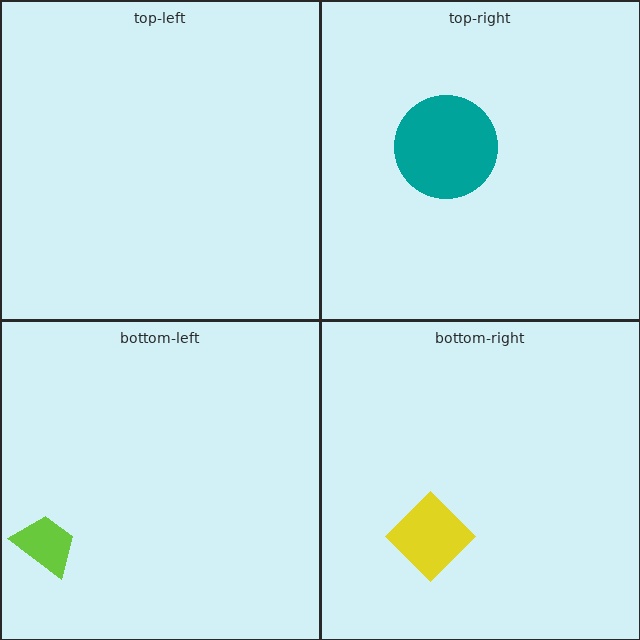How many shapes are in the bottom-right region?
1.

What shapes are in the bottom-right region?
The yellow diamond.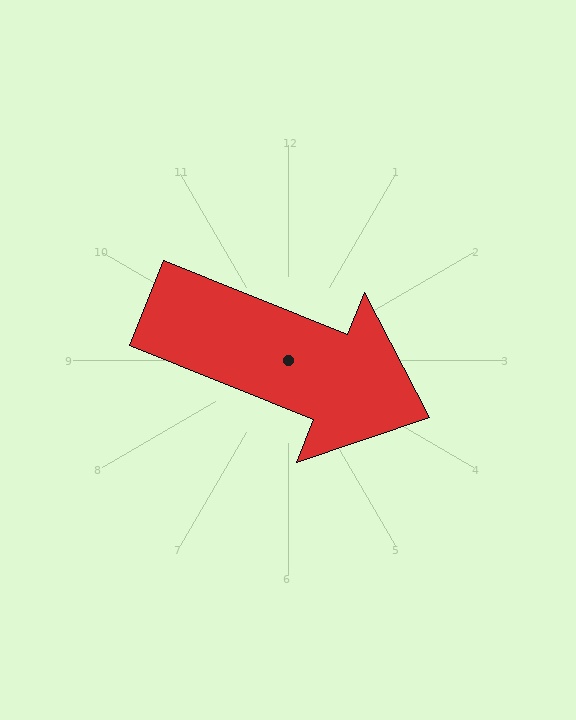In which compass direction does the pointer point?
East.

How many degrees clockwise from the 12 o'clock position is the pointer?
Approximately 112 degrees.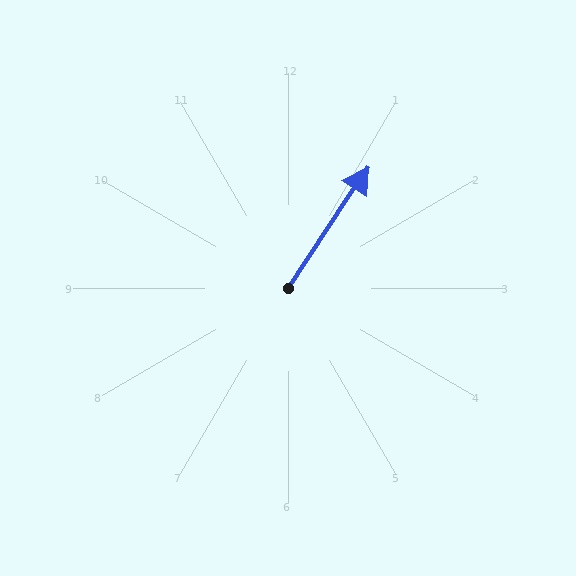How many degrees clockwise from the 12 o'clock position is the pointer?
Approximately 33 degrees.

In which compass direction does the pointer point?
Northeast.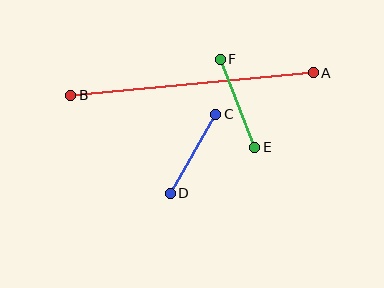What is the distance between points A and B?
The distance is approximately 244 pixels.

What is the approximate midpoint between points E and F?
The midpoint is at approximately (238, 103) pixels.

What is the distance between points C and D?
The distance is approximately 91 pixels.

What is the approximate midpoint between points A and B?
The midpoint is at approximately (192, 84) pixels.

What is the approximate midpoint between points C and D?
The midpoint is at approximately (193, 154) pixels.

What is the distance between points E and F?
The distance is approximately 95 pixels.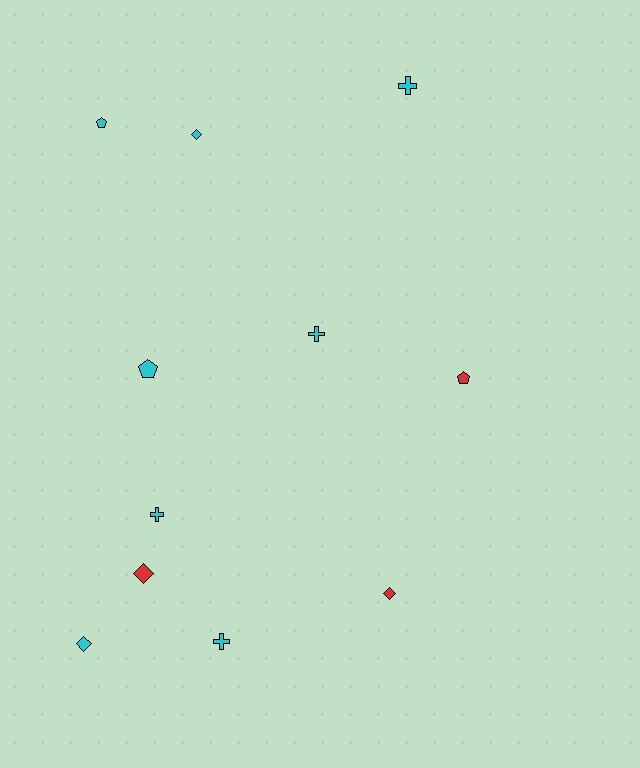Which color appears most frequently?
Cyan, with 8 objects.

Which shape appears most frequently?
Cross, with 4 objects.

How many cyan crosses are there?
There are 4 cyan crosses.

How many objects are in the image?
There are 11 objects.